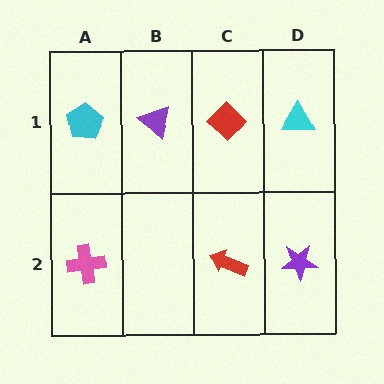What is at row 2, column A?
A pink cross.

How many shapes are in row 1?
4 shapes.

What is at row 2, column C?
A red arrow.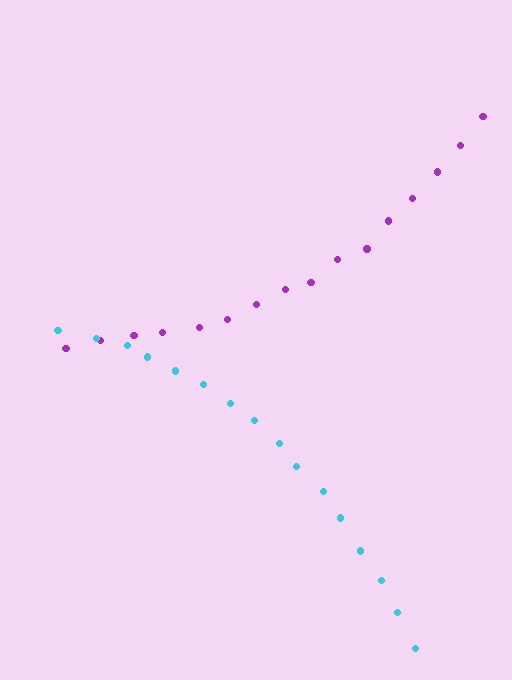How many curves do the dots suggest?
There are 2 distinct paths.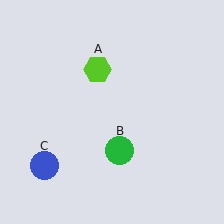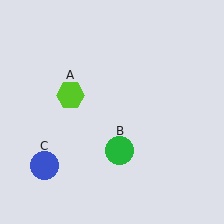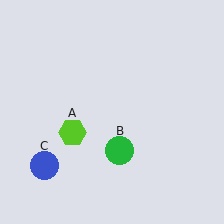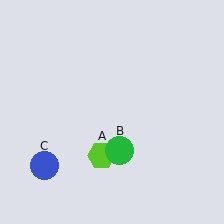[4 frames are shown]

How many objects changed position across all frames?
1 object changed position: lime hexagon (object A).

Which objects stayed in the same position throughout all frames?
Green circle (object B) and blue circle (object C) remained stationary.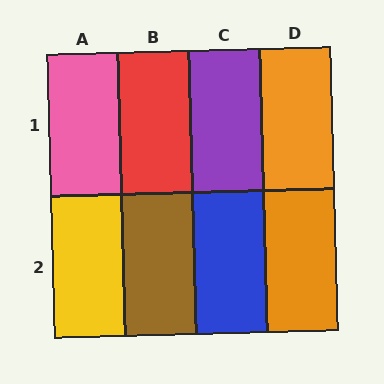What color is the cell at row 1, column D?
Orange.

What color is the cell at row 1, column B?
Red.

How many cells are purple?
1 cell is purple.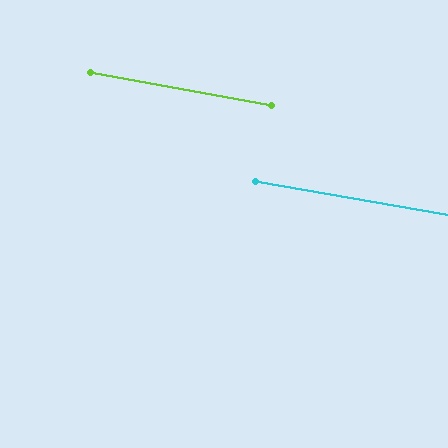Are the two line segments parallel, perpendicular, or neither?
Parallel — their directions differ by only 0.1°.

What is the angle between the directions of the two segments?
Approximately 0 degrees.